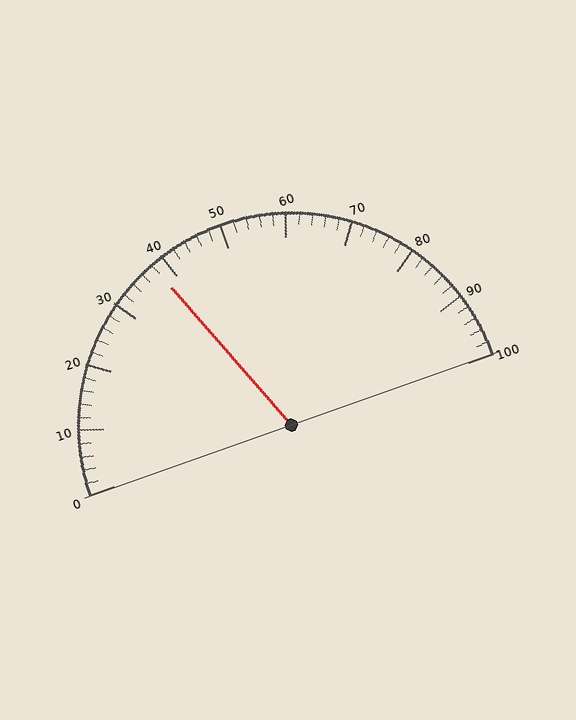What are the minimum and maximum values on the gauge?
The gauge ranges from 0 to 100.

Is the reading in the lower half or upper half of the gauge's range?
The reading is in the lower half of the range (0 to 100).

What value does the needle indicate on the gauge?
The needle indicates approximately 38.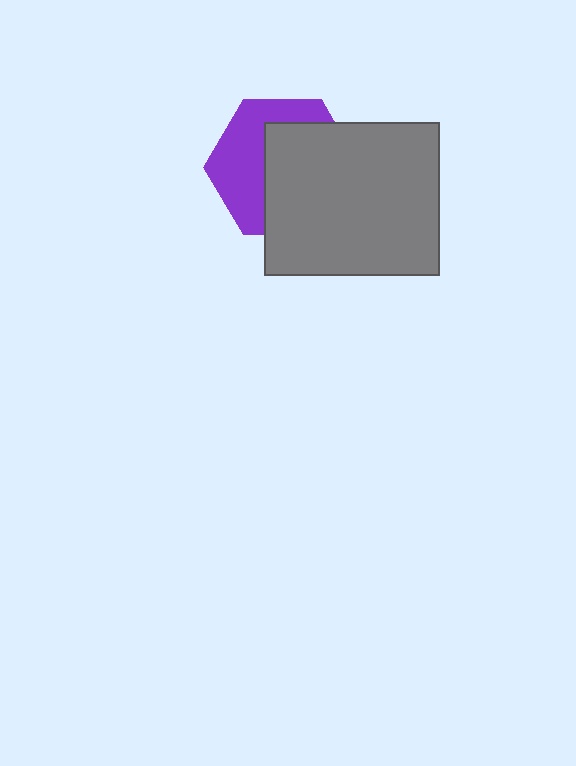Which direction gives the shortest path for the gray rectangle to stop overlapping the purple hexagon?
Moving right gives the shortest separation.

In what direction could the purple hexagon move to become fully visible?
The purple hexagon could move left. That would shift it out from behind the gray rectangle entirely.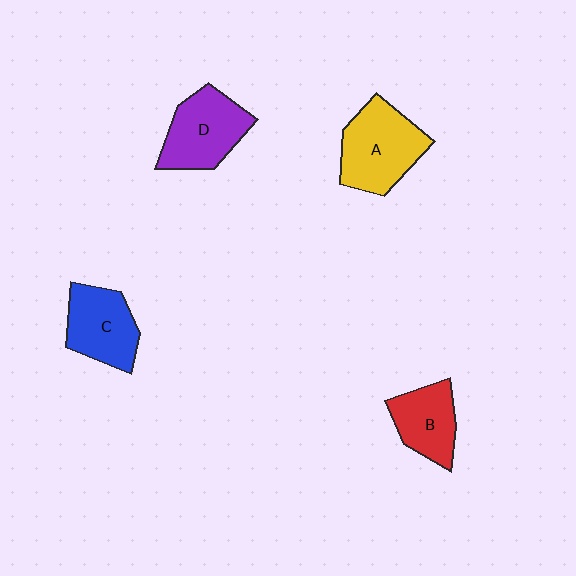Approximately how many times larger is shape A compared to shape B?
Approximately 1.5 times.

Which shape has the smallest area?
Shape B (red).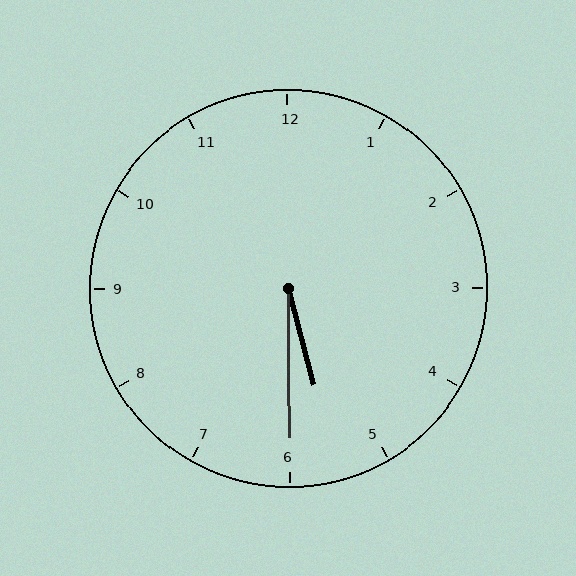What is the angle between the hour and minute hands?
Approximately 15 degrees.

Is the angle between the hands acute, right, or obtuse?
It is acute.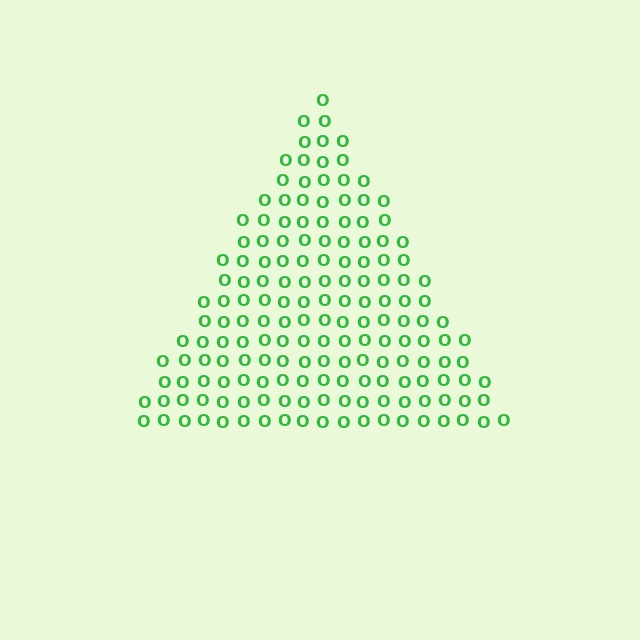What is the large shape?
The large shape is a triangle.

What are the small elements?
The small elements are letter O's.